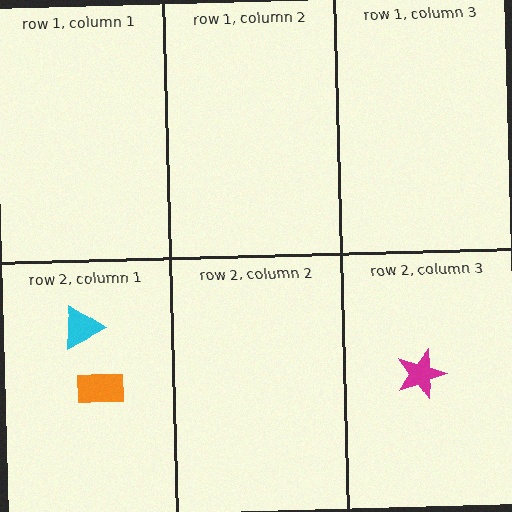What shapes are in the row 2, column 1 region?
The orange rectangle, the cyan triangle.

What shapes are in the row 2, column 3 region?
The magenta star.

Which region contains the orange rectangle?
The row 2, column 1 region.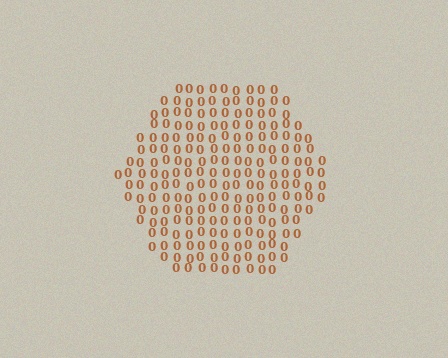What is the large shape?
The large shape is a hexagon.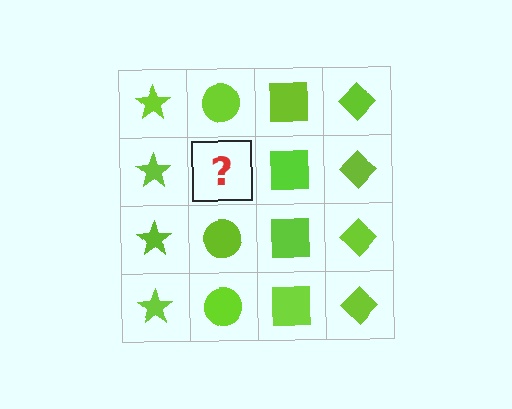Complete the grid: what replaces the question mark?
The question mark should be replaced with a lime circle.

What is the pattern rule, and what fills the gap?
The rule is that each column has a consistent shape. The gap should be filled with a lime circle.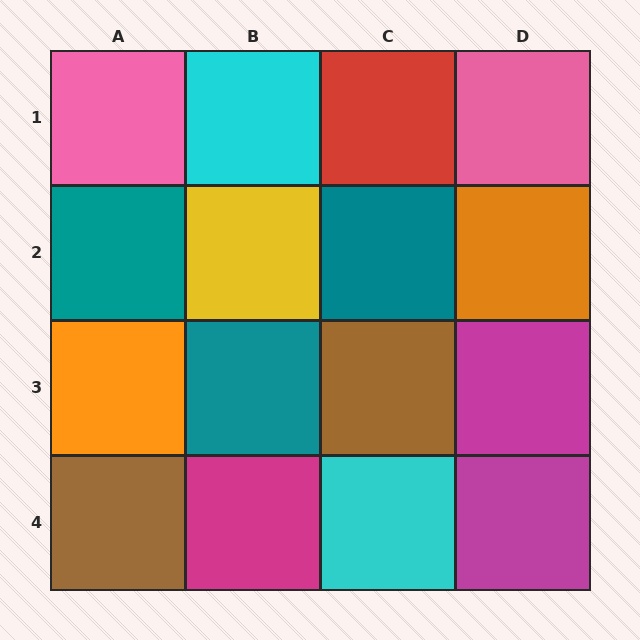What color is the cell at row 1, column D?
Pink.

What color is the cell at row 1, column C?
Red.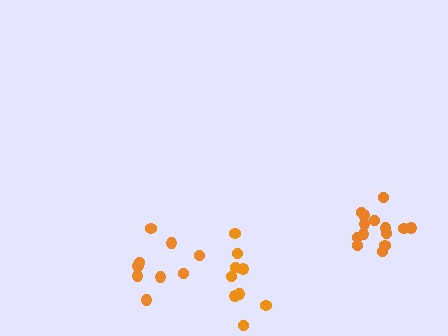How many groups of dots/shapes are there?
There are 3 groups.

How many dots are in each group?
Group 1: 14 dots, Group 2: 9 dots, Group 3: 9 dots (32 total).